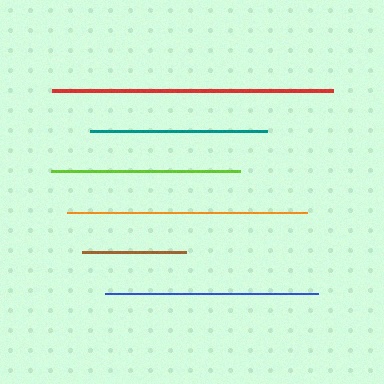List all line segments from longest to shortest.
From longest to shortest: red, orange, blue, lime, teal, brown.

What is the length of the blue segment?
The blue segment is approximately 213 pixels long.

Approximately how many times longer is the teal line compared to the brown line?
The teal line is approximately 1.7 times the length of the brown line.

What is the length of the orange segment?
The orange segment is approximately 241 pixels long.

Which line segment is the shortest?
The brown line is the shortest at approximately 104 pixels.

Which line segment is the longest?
The red line is the longest at approximately 282 pixels.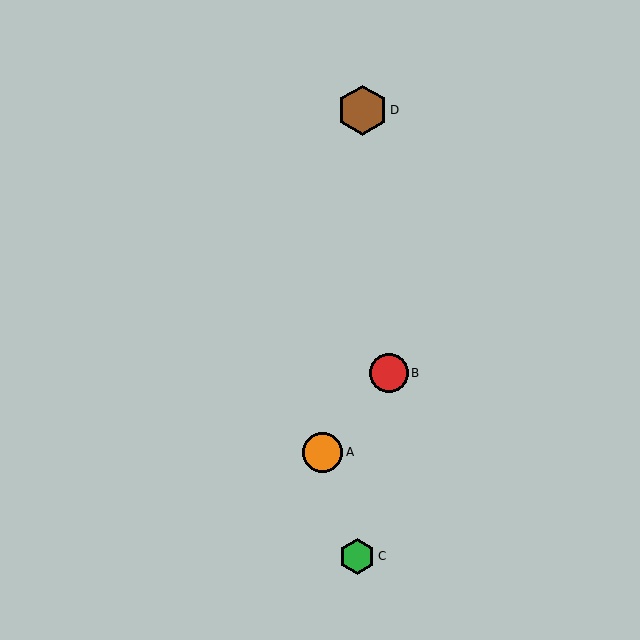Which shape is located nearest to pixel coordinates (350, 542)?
The green hexagon (labeled C) at (357, 556) is nearest to that location.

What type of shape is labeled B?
Shape B is a red circle.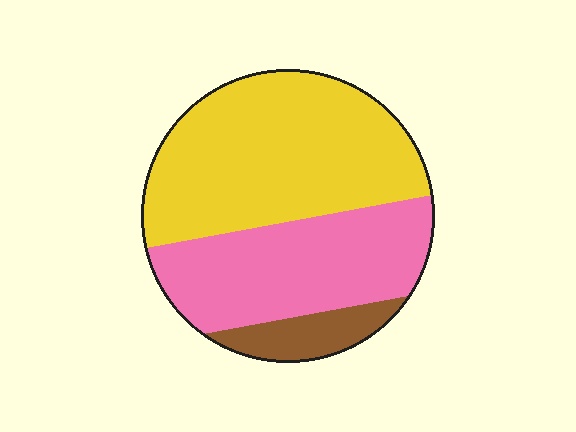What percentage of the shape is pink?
Pink covers about 35% of the shape.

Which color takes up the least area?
Brown, at roughly 10%.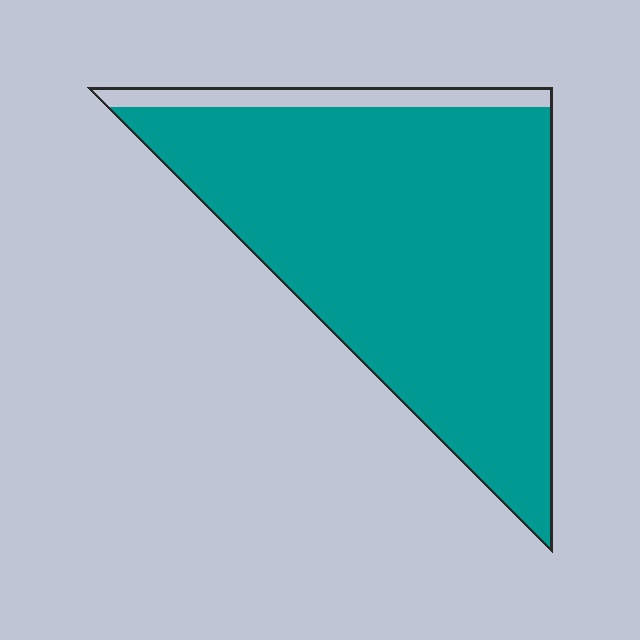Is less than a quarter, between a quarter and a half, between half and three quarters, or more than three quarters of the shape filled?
More than three quarters.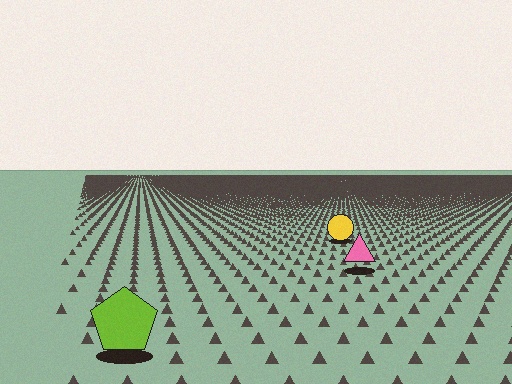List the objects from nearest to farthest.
From nearest to farthest: the lime pentagon, the pink triangle, the yellow circle.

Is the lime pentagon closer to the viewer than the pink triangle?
Yes. The lime pentagon is closer — you can tell from the texture gradient: the ground texture is coarser near it.